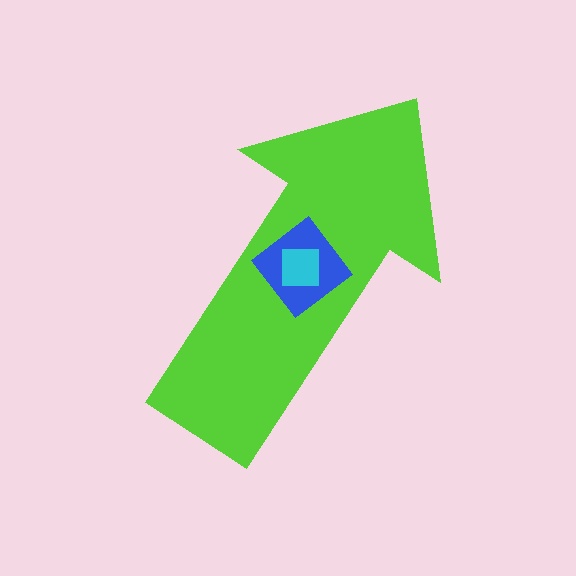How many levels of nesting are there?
3.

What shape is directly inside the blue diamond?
The cyan square.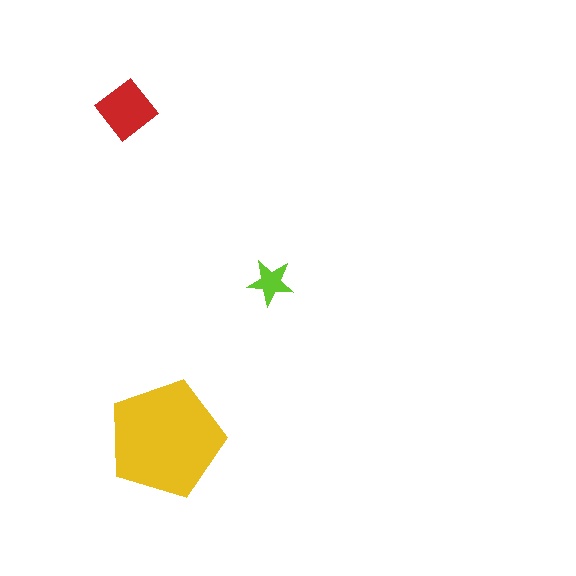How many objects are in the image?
There are 3 objects in the image.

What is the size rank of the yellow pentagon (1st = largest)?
1st.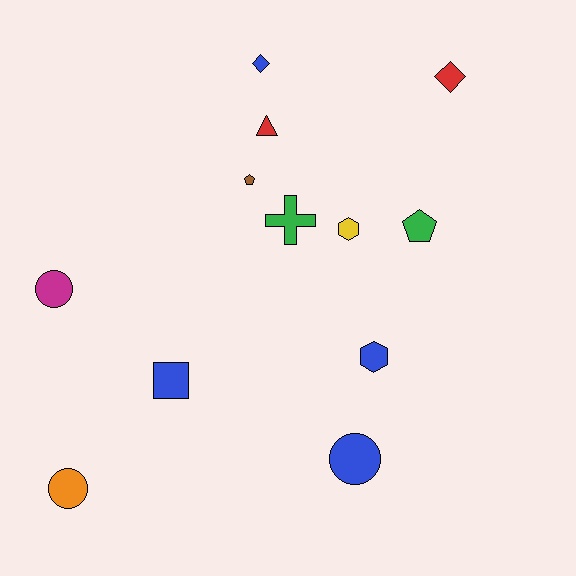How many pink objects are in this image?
There are no pink objects.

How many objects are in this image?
There are 12 objects.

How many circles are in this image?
There are 3 circles.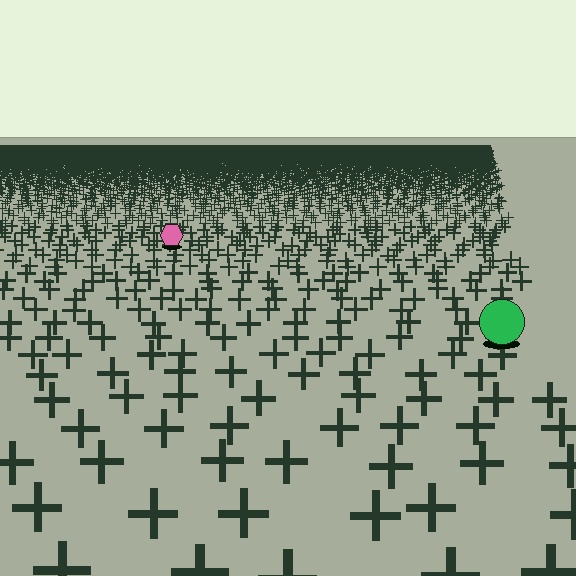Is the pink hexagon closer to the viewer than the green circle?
No. The green circle is closer — you can tell from the texture gradient: the ground texture is coarser near it.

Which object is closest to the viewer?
The green circle is closest. The texture marks near it are larger and more spread out.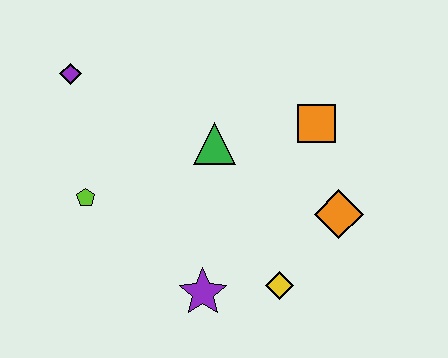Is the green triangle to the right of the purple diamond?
Yes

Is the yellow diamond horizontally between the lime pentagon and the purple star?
No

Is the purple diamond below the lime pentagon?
No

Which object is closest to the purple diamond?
The lime pentagon is closest to the purple diamond.